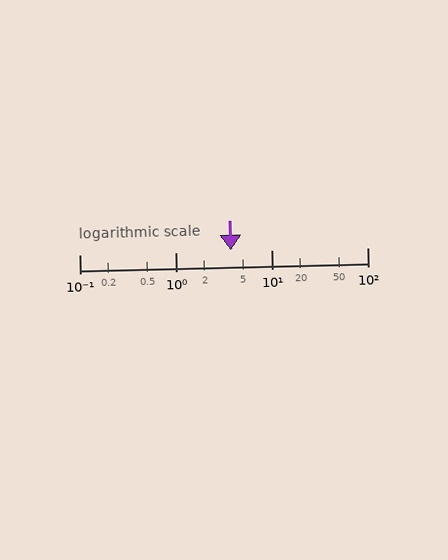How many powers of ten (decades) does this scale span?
The scale spans 3 decades, from 0.1 to 100.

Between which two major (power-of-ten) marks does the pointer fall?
The pointer is between 1 and 10.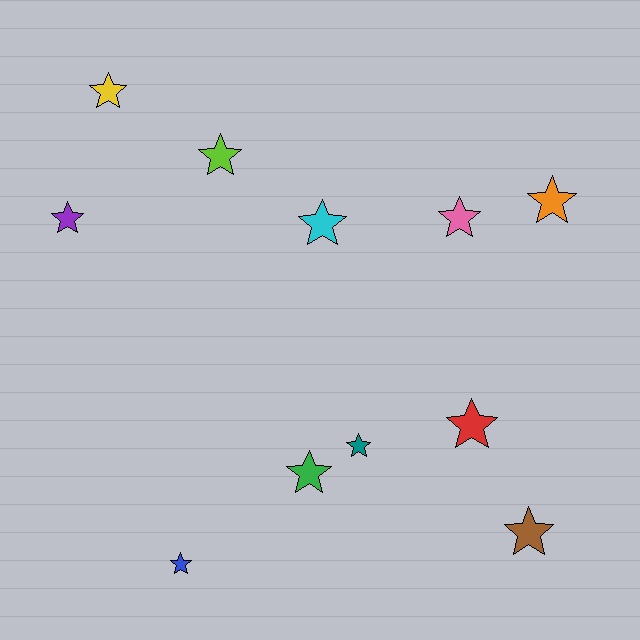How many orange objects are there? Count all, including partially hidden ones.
There is 1 orange object.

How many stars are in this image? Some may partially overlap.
There are 11 stars.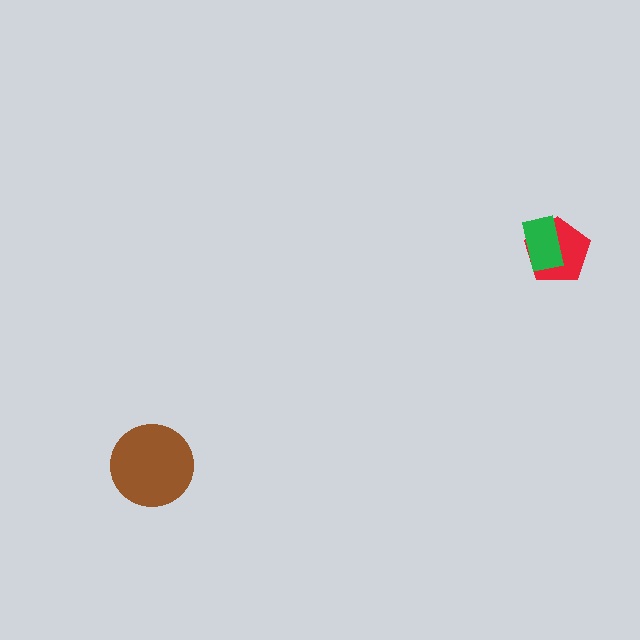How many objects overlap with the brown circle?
0 objects overlap with the brown circle.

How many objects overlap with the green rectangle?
1 object overlaps with the green rectangle.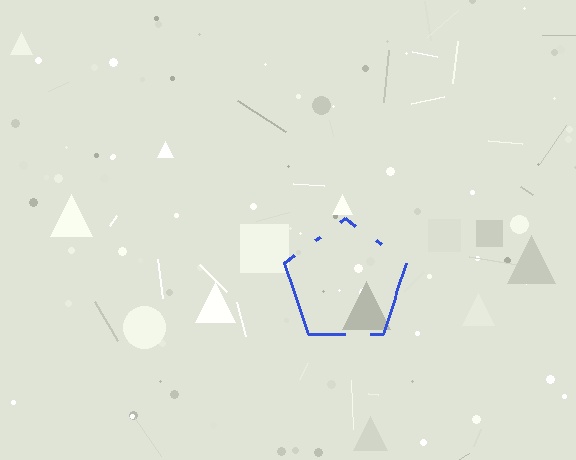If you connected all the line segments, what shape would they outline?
They would outline a pentagon.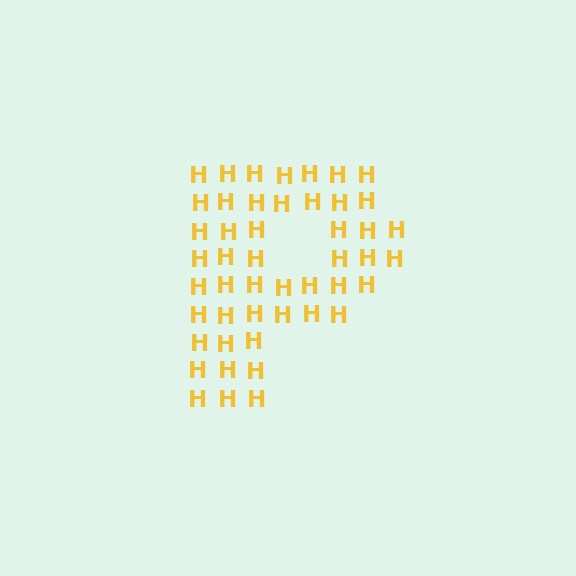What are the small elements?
The small elements are letter H's.